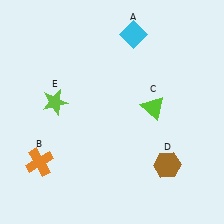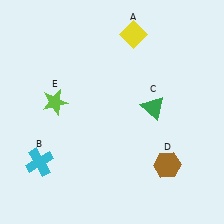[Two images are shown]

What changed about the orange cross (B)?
In Image 1, B is orange. In Image 2, it changed to cyan.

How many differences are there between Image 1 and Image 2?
There are 3 differences between the two images.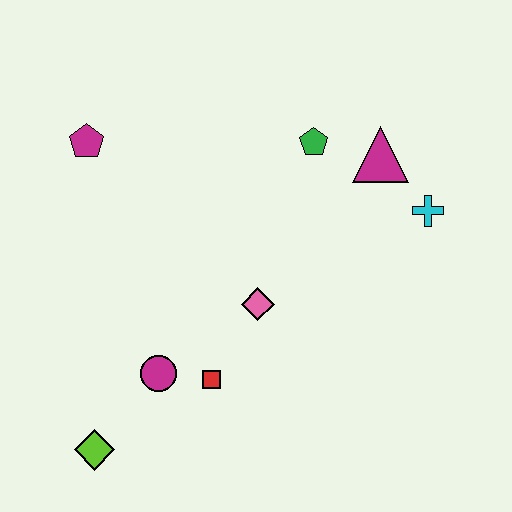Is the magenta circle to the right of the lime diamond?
Yes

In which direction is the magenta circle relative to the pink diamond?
The magenta circle is to the left of the pink diamond.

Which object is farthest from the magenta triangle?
The lime diamond is farthest from the magenta triangle.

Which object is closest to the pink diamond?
The red square is closest to the pink diamond.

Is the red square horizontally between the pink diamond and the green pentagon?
No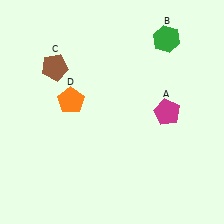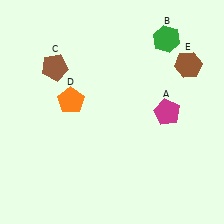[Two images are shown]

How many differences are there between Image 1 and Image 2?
There is 1 difference between the two images.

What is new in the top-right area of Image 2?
A brown hexagon (E) was added in the top-right area of Image 2.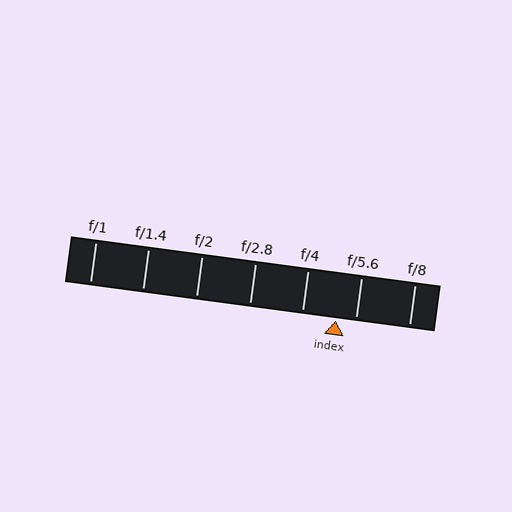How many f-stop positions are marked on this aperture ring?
There are 7 f-stop positions marked.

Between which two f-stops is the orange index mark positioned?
The index mark is between f/4 and f/5.6.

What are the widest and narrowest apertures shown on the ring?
The widest aperture shown is f/1 and the narrowest is f/8.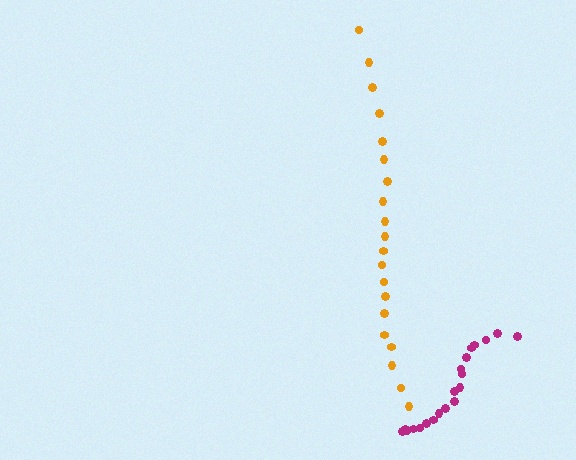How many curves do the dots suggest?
There are 2 distinct paths.